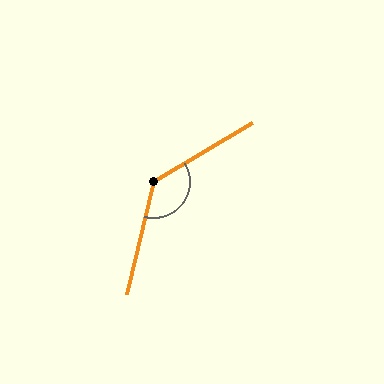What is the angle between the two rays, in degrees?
Approximately 135 degrees.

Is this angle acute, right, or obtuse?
It is obtuse.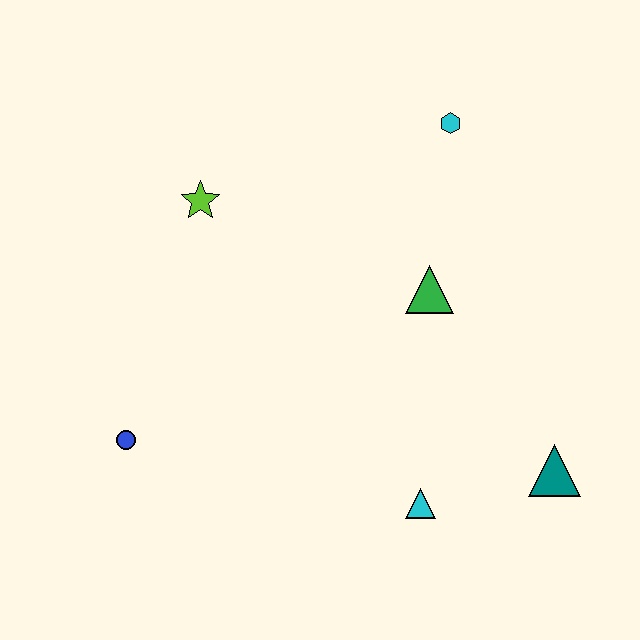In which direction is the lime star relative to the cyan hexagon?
The lime star is to the left of the cyan hexagon.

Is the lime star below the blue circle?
No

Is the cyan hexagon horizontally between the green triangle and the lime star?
No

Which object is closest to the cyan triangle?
The teal triangle is closest to the cyan triangle.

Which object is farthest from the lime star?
The teal triangle is farthest from the lime star.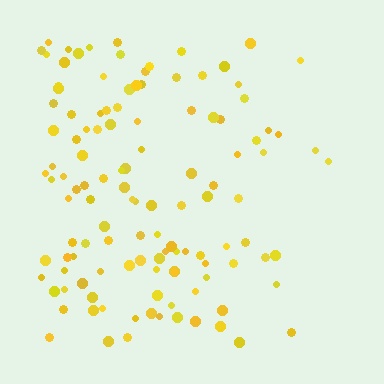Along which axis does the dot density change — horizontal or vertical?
Horizontal.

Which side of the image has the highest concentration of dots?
The left.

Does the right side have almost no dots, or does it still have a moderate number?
Still a moderate number, just noticeably fewer than the left.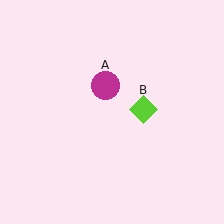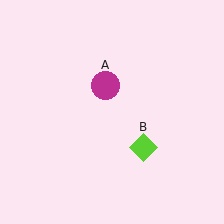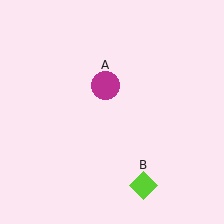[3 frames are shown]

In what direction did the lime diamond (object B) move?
The lime diamond (object B) moved down.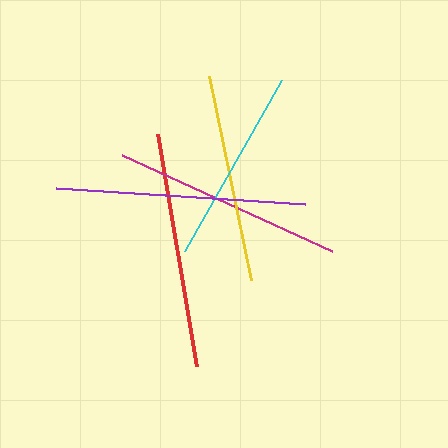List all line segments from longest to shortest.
From longest to shortest: purple, red, magenta, yellow, cyan.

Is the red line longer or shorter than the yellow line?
The red line is longer than the yellow line.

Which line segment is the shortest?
The cyan line is the shortest at approximately 197 pixels.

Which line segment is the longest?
The purple line is the longest at approximately 249 pixels.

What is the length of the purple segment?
The purple segment is approximately 249 pixels long.